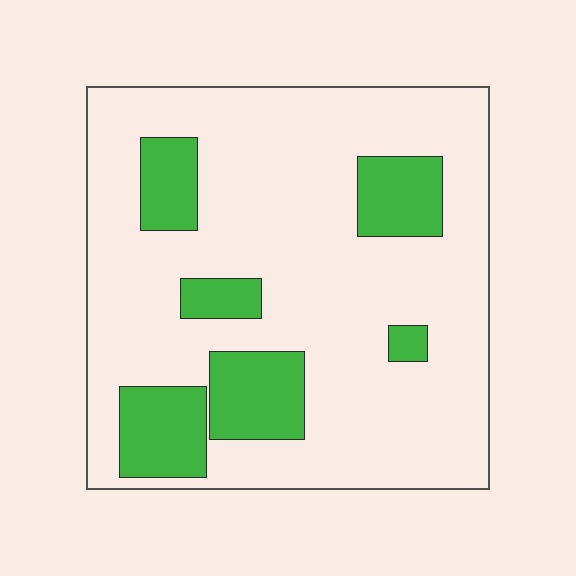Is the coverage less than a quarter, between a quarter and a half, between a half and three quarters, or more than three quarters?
Less than a quarter.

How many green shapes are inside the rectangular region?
6.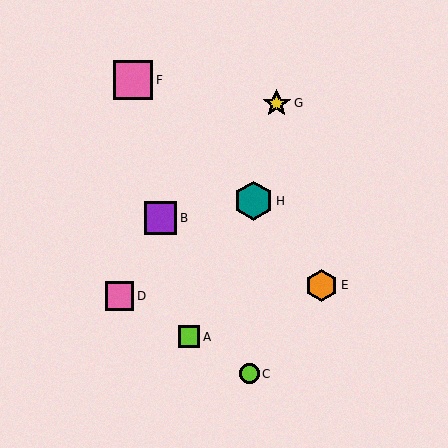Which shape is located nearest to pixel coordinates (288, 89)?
The yellow star (labeled G) at (277, 103) is nearest to that location.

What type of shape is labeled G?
Shape G is a yellow star.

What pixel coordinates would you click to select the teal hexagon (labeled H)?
Click at (254, 201) to select the teal hexagon H.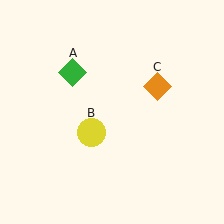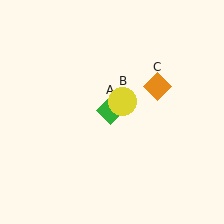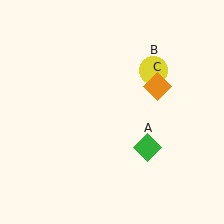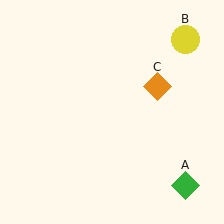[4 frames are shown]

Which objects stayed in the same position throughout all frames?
Orange diamond (object C) remained stationary.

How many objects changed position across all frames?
2 objects changed position: green diamond (object A), yellow circle (object B).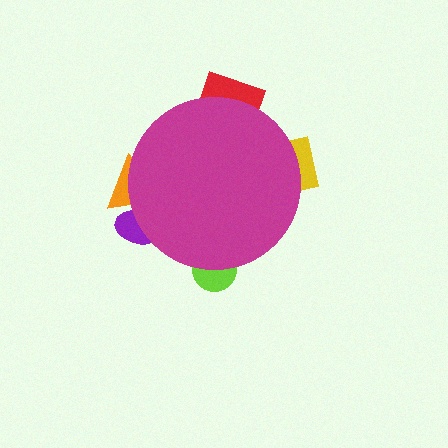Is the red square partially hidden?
Yes, the red square is partially hidden behind the magenta circle.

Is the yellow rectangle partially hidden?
Yes, the yellow rectangle is partially hidden behind the magenta circle.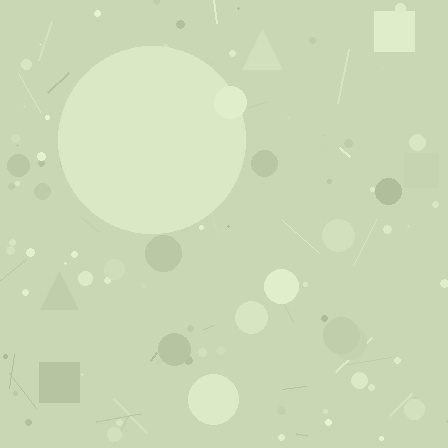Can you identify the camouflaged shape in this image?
The camouflaged shape is a circle.